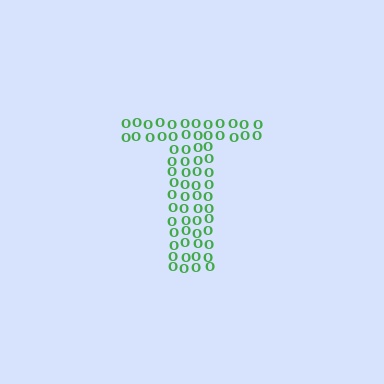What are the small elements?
The small elements are letter O's.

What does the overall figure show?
The overall figure shows the letter T.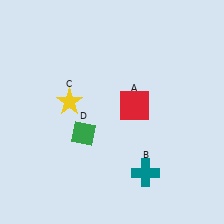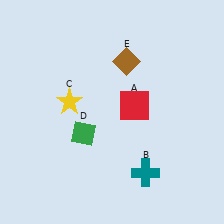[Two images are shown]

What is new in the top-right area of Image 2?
A brown diamond (E) was added in the top-right area of Image 2.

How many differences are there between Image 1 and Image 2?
There is 1 difference between the two images.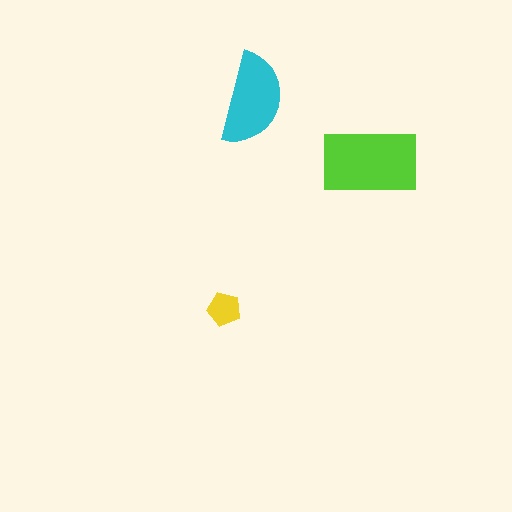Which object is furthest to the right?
The lime rectangle is rightmost.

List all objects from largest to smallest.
The lime rectangle, the cyan semicircle, the yellow pentagon.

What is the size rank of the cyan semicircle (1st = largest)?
2nd.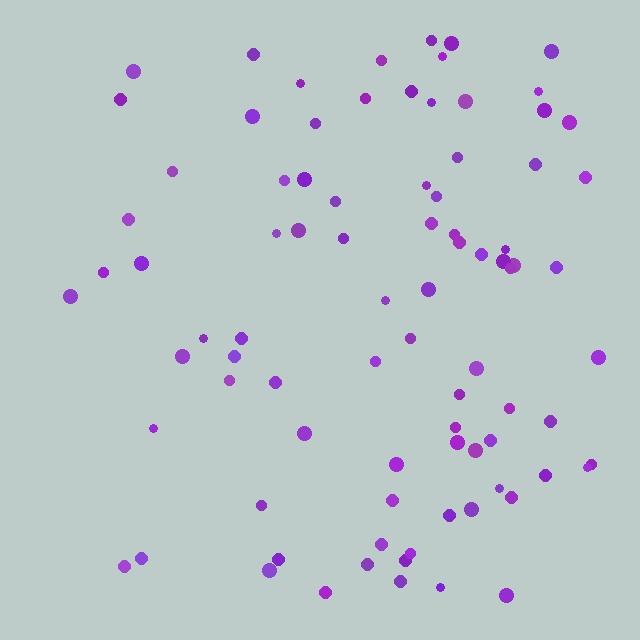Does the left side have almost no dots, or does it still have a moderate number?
Still a moderate number, just noticeably fewer than the right.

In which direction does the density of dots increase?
From left to right, with the right side densest.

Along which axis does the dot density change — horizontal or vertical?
Horizontal.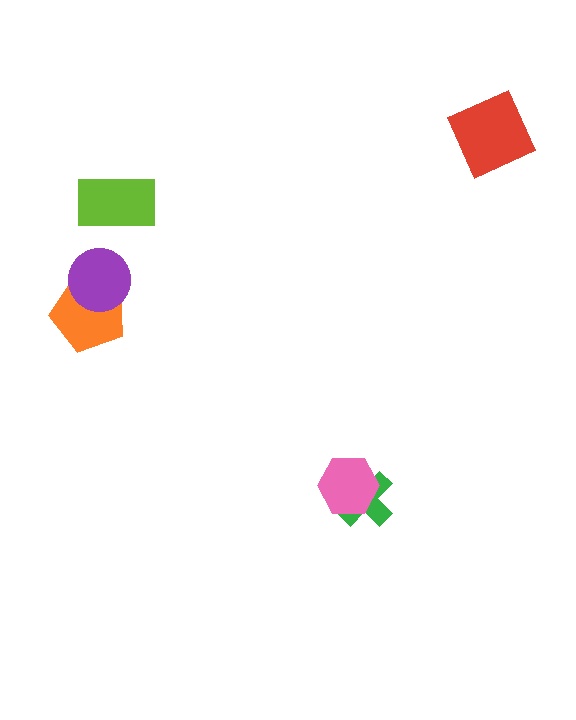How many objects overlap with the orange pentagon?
1 object overlaps with the orange pentagon.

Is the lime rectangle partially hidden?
No, no other shape covers it.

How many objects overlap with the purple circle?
1 object overlaps with the purple circle.